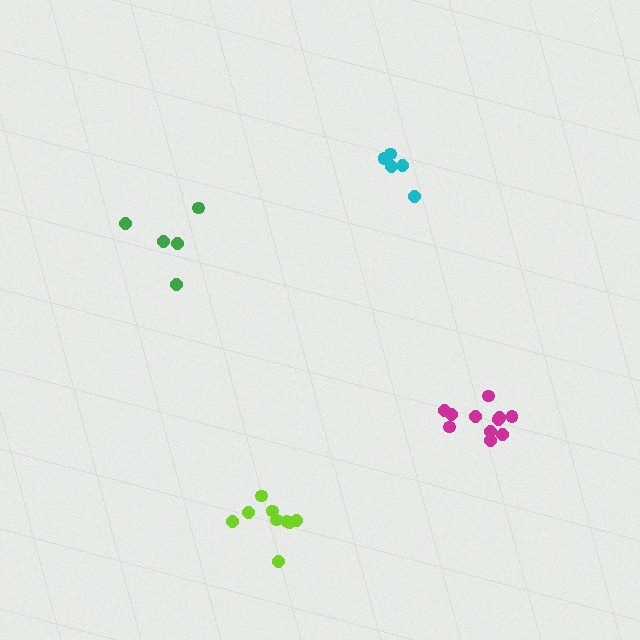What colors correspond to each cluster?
The clusters are colored: lime, magenta, cyan, green.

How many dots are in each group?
Group 1: 9 dots, Group 2: 11 dots, Group 3: 5 dots, Group 4: 5 dots (30 total).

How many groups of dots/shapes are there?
There are 4 groups.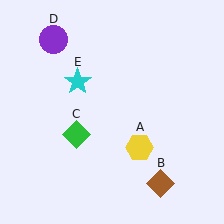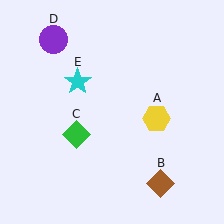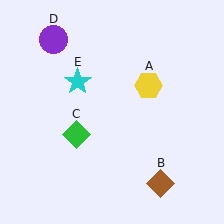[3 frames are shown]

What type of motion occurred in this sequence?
The yellow hexagon (object A) rotated counterclockwise around the center of the scene.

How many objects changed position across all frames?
1 object changed position: yellow hexagon (object A).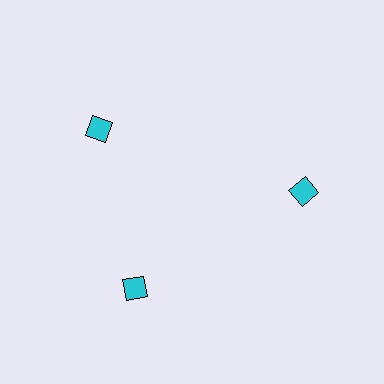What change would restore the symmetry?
The symmetry would be restored by rotating it back into even spacing with its neighbors so that all 3 squares sit at equal angles and equal distance from the center.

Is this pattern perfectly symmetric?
No. The 3 cyan squares are arranged in a ring, but one element near the 11 o'clock position is rotated out of alignment along the ring, breaking the 3-fold rotational symmetry.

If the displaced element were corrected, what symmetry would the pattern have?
It would have 3-fold rotational symmetry — the pattern would map onto itself every 120 degrees.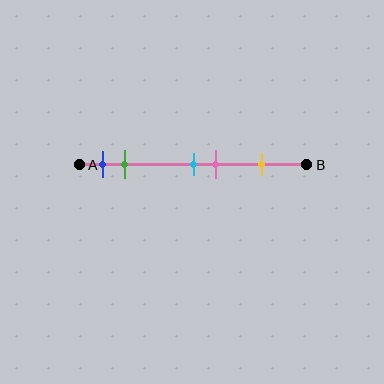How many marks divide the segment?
There are 5 marks dividing the segment.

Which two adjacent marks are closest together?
The cyan and pink marks are the closest adjacent pair.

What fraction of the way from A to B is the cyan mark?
The cyan mark is approximately 50% (0.5) of the way from A to B.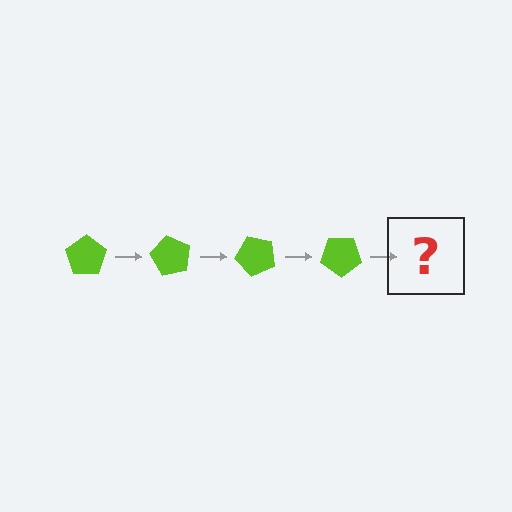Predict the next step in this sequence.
The next step is a lime pentagon rotated 240 degrees.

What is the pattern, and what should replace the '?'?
The pattern is that the pentagon rotates 60 degrees each step. The '?' should be a lime pentagon rotated 240 degrees.